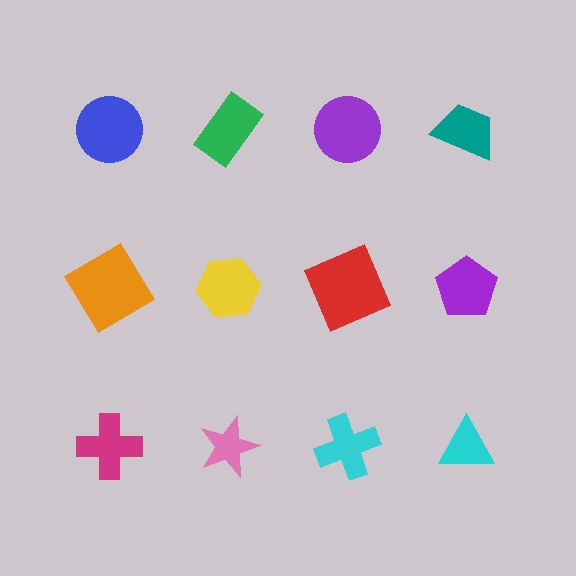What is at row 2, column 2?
A yellow hexagon.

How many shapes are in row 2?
4 shapes.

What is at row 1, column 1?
A blue circle.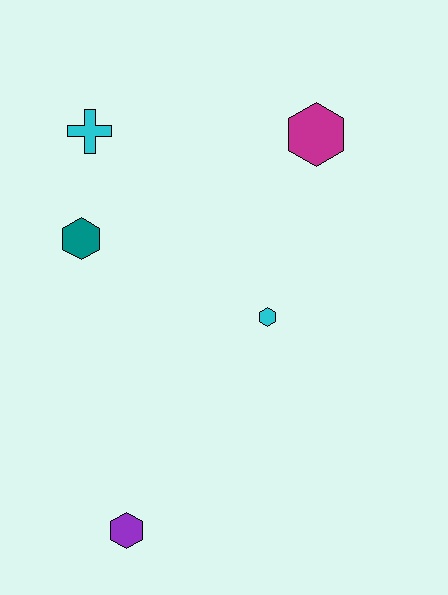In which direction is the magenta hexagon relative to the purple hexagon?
The magenta hexagon is above the purple hexagon.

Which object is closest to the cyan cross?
The teal hexagon is closest to the cyan cross.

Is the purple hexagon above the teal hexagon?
No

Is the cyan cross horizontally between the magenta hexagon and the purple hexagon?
No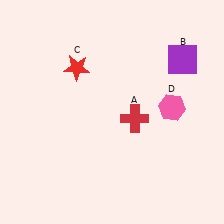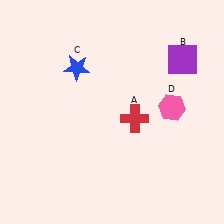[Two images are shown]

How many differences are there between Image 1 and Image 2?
There is 1 difference between the two images.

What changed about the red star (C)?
In Image 1, C is red. In Image 2, it changed to blue.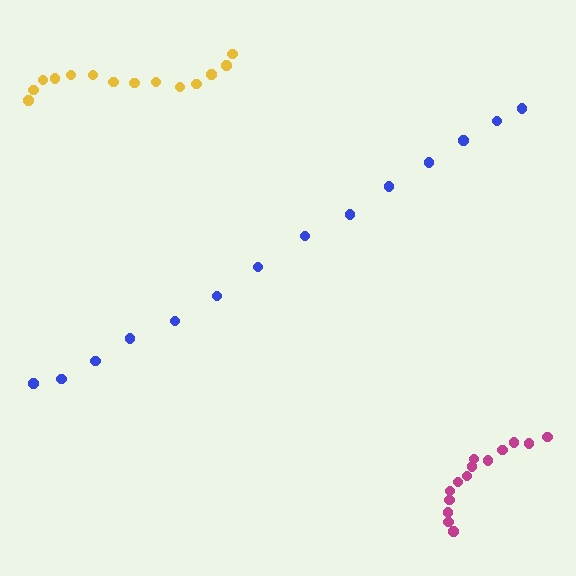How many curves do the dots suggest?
There are 3 distinct paths.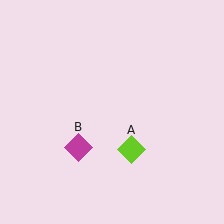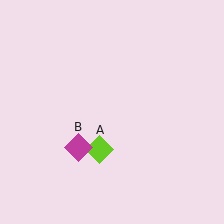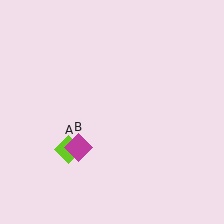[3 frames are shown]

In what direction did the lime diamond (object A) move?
The lime diamond (object A) moved left.